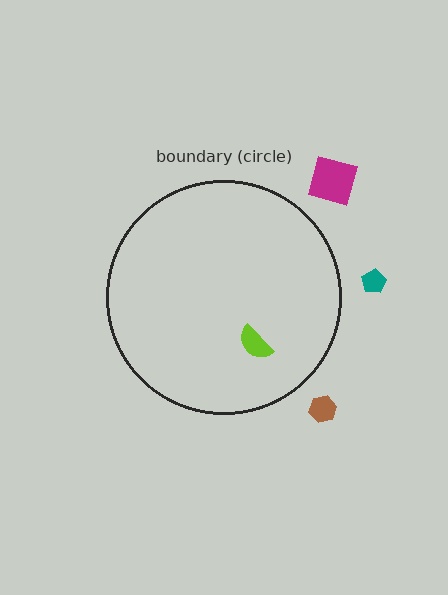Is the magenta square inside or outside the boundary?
Outside.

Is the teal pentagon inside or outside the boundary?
Outside.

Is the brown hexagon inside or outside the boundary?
Outside.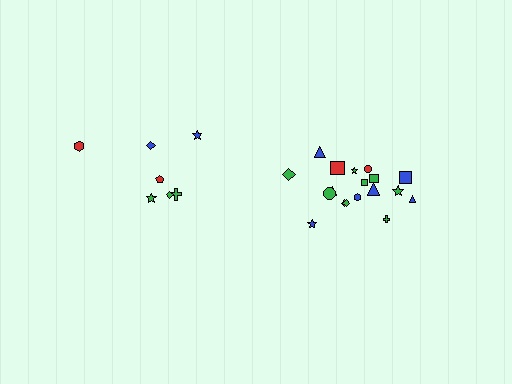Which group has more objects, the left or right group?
The right group.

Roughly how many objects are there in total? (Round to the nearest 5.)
Roughly 25 objects in total.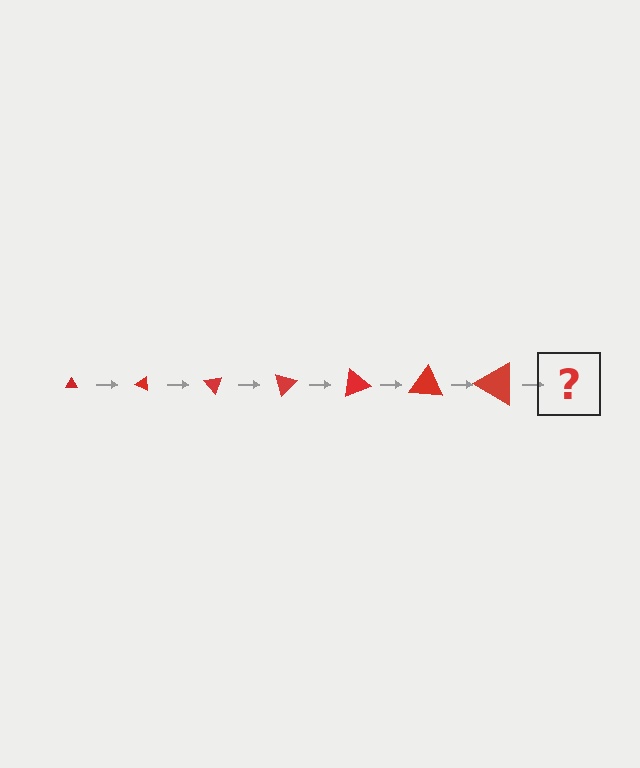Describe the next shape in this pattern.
It should be a triangle, larger than the previous one and rotated 175 degrees from the start.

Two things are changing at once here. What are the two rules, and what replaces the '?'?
The two rules are that the triangle grows larger each step and it rotates 25 degrees each step. The '?' should be a triangle, larger than the previous one and rotated 175 degrees from the start.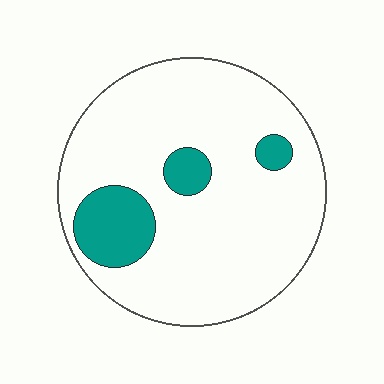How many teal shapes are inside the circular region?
3.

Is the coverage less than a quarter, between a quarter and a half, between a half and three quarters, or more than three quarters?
Less than a quarter.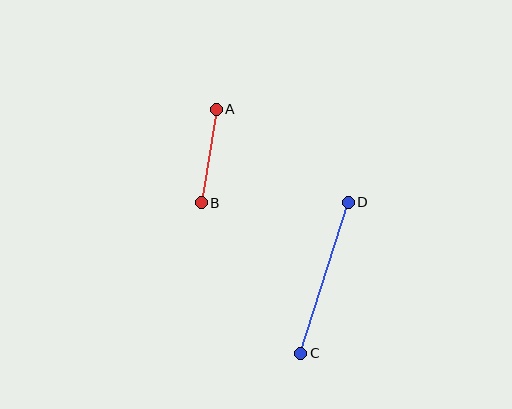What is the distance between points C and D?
The distance is approximately 158 pixels.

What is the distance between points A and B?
The distance is approximately 94 pixels.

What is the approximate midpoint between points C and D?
The midpoint is at approximately (325, 278) pixels.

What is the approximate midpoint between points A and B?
The midpoint is at approximately (209, 156) pixels.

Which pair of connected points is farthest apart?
Points C and D are farthest apart.